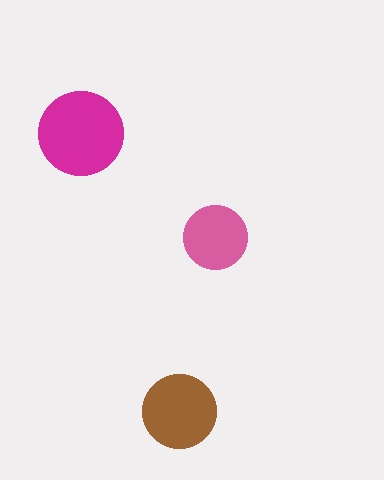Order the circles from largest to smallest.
the magenta one, the brown one, the pink one.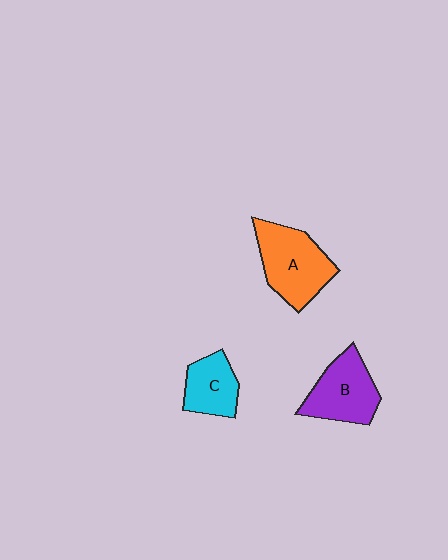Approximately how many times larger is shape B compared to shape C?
Approximately 1.4 times.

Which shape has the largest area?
Shape A (orange).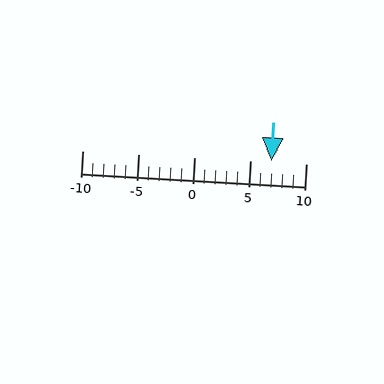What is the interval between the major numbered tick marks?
The major tick marks are spaced 5 units apart.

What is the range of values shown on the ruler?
The ruler shows values from -10 to 10.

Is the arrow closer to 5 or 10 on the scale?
The arrow is closer to 5.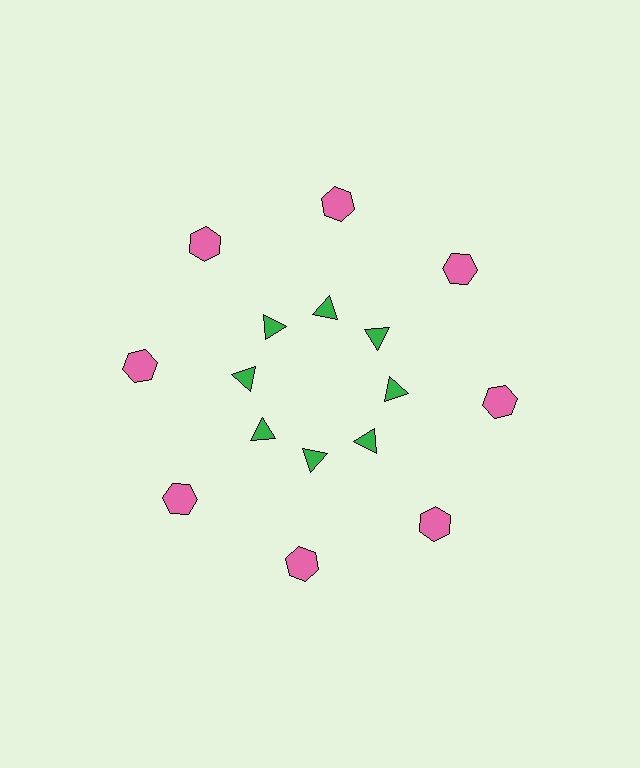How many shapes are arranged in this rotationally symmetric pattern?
There are 16 shapes, arranged in 8 groups of 2.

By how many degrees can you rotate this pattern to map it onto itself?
The pattern maps onto itself every 45 degrees of rotation.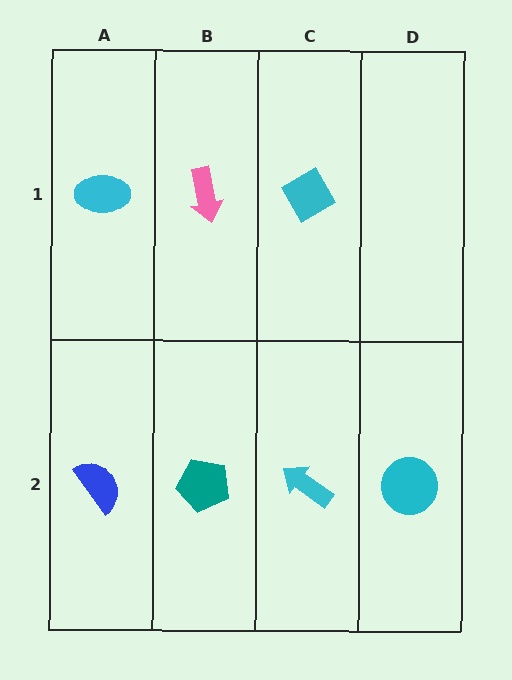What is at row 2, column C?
A cyan arrow.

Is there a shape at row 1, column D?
No, that cell is empty.